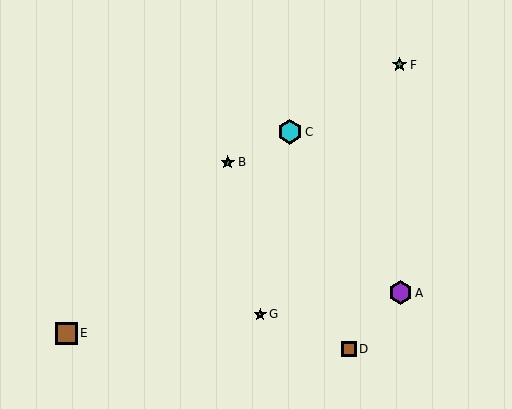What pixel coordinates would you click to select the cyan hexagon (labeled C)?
Click at (290, 132) to select the cyan hexagon C.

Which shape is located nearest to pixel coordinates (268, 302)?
The pink star (labeled G) at (260, 314) is nearest to that location.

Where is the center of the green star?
The center of the green star is at (399, 65).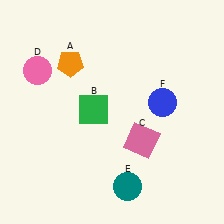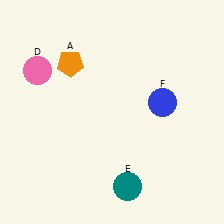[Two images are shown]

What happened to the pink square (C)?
The pink square (C) was removed in Image 2. It was in the bottom-right area of Image 1.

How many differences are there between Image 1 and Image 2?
There are 2 differences between the two images.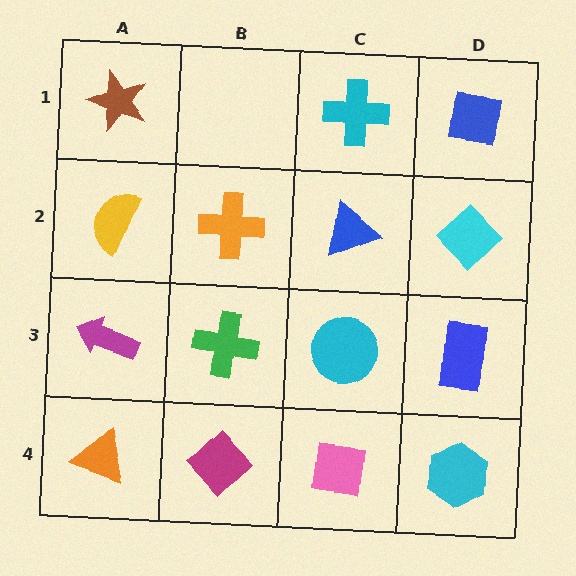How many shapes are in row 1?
3 shapes.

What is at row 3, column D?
A blue rectangle.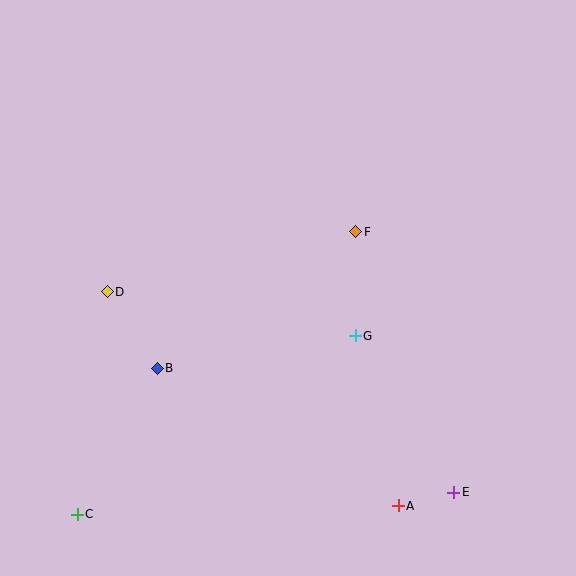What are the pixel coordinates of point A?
Point A is at (398, 506).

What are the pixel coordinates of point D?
Point D is at (107, 292).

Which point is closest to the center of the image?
Point G at (355, 336) is closest to the center.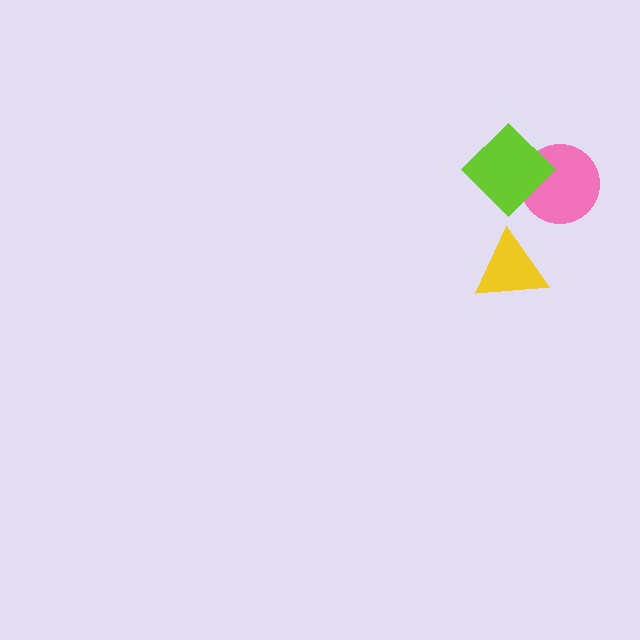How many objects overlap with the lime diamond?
1 object overlaps with the lime diamond.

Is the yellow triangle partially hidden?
No, no other shape covers it.